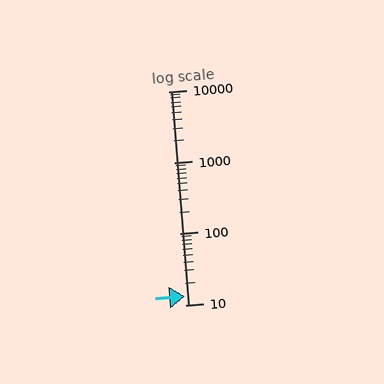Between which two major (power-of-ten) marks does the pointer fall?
The pointer is between 10 and 100.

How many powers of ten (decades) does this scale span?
The scale spans 3 decades, from 10 to 10000.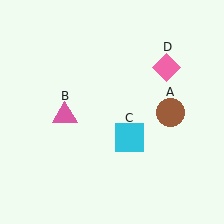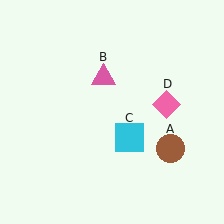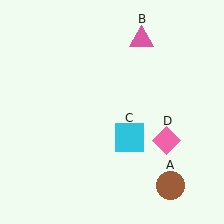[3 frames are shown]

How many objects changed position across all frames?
3 objects changed position: brown circle (object A), pink triangle (object B), pink diamond (object D).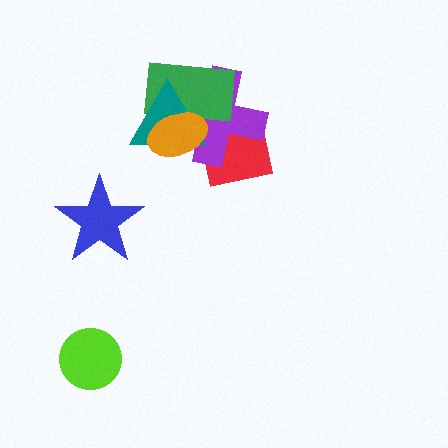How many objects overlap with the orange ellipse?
4 objects overlap with the orange ellipse.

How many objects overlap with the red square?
4 objects overlap with the red square.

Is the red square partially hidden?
Yes, it is partially covered by another shape.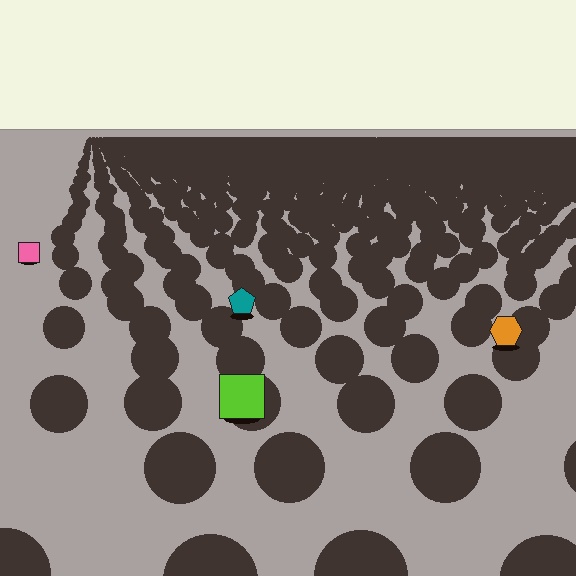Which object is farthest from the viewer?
The pink square is farthest from the viewer. It appears smaller and the ground texture around it is denser.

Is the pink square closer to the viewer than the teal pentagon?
No. The teal pentagon is closer — you can tell from the texture gradient: the ground texture is coarser near it.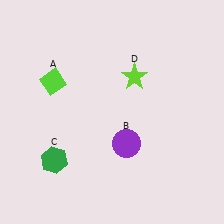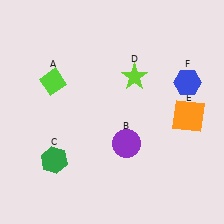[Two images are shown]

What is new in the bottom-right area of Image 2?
An orange square (E) was added in the bottom-right area of Image 2.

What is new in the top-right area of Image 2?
A blue hexagon (F) was added in the top-right area of Image 2.